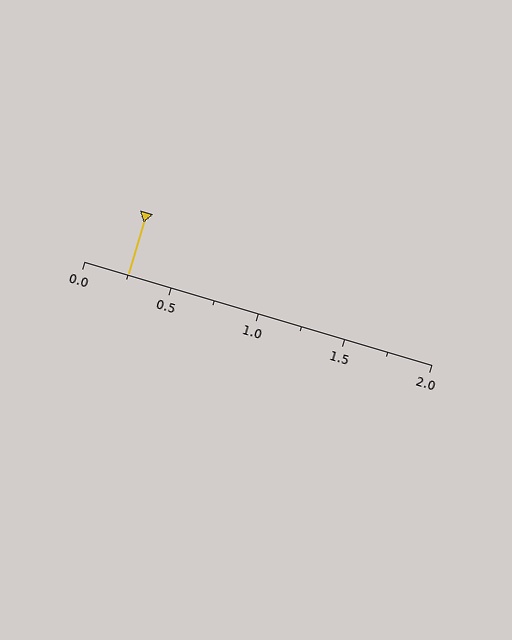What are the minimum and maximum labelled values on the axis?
The axis runs from 0.0 to 2.0.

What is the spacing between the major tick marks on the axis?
The major ticks are spaced 0.5 apart.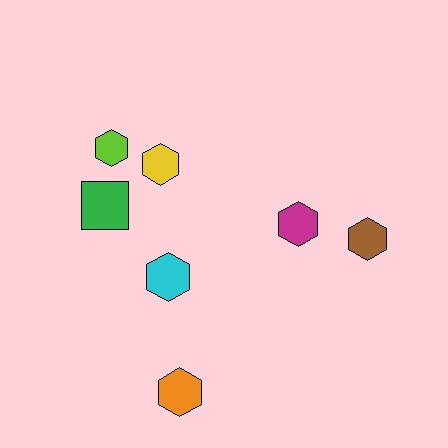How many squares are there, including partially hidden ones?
There is 1 square.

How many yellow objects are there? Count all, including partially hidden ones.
There is 1 yellow object.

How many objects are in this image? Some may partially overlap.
There are 7 objects.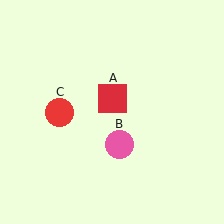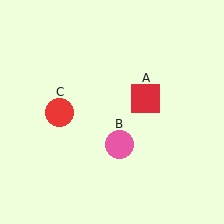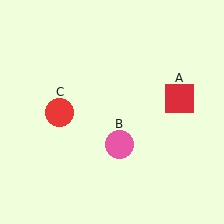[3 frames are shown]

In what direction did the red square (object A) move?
The red square (object A) moved right.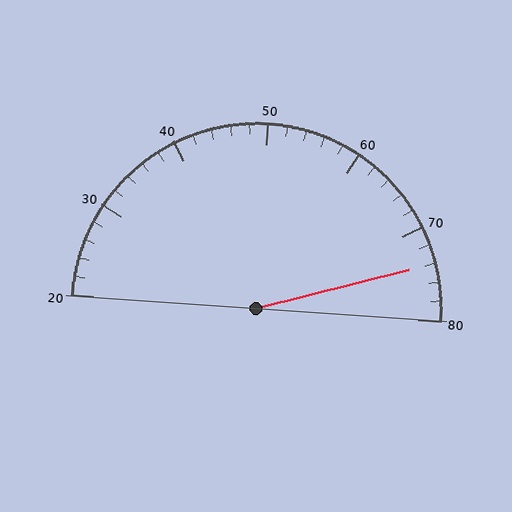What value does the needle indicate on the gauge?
The needle indicates approximately 74.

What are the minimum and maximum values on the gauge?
The gauge ranges from 20 to 80.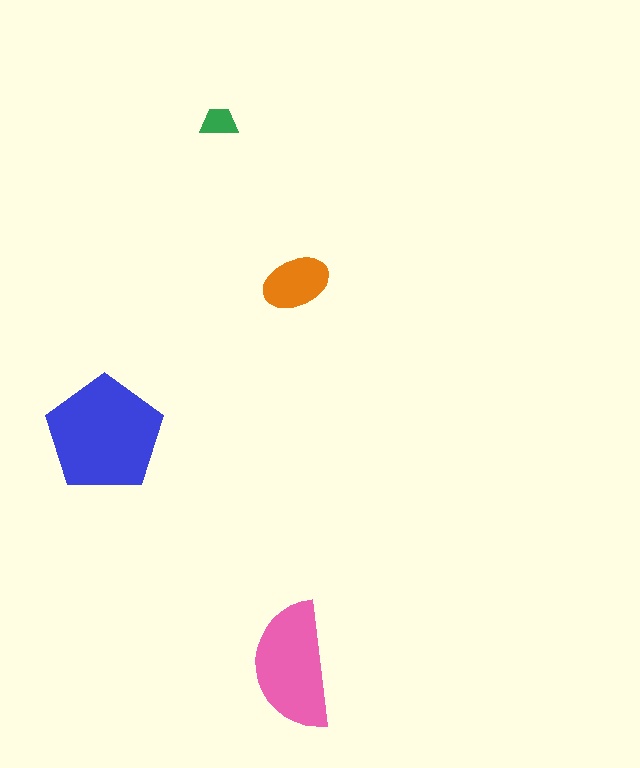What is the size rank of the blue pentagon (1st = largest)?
1st.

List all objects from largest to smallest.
The blue pentagon, the pink semicircle, the orange ellipse, the green trapezoid.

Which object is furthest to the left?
The blue pentagon is leftmost.